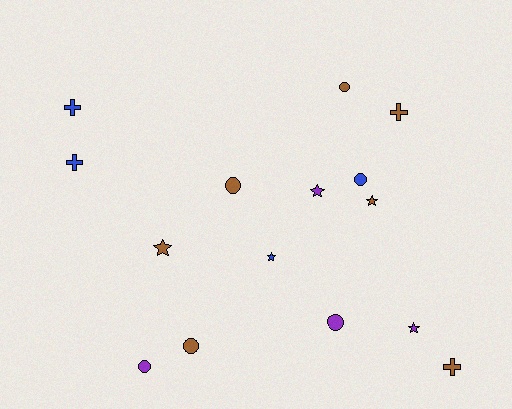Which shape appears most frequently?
Circle, with 6 objects.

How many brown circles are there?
There are 3 brown circles.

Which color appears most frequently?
Brown, with 7 objects.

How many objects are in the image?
There are 15 objects.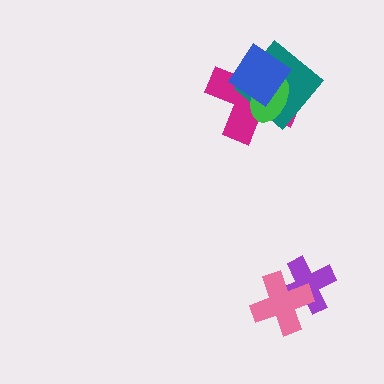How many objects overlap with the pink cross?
1 object overlaps with the pink cross.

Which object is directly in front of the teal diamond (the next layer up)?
The green ellipse is directly in front of the teal diamond.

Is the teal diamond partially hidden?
Yes, it is partially covered by another shape.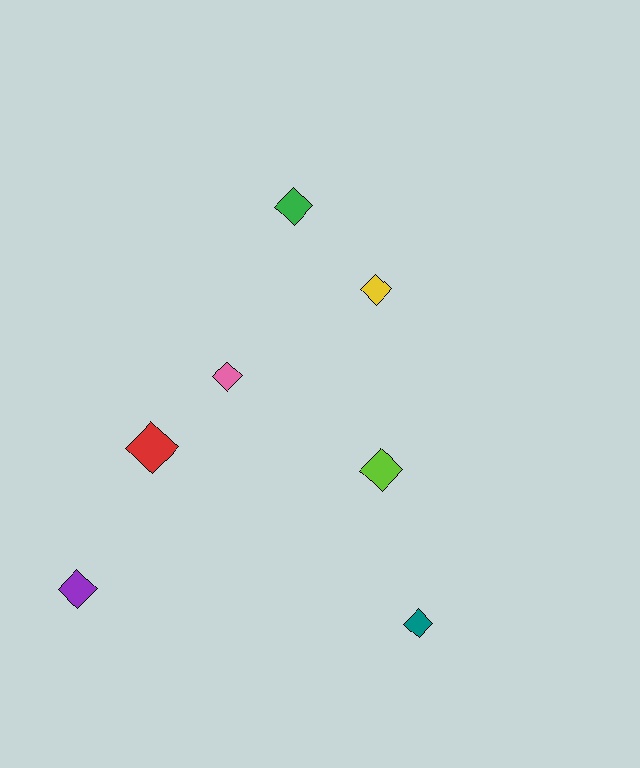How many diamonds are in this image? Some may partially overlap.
There are 7 diamonds.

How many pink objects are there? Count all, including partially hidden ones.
There is 1 pink object.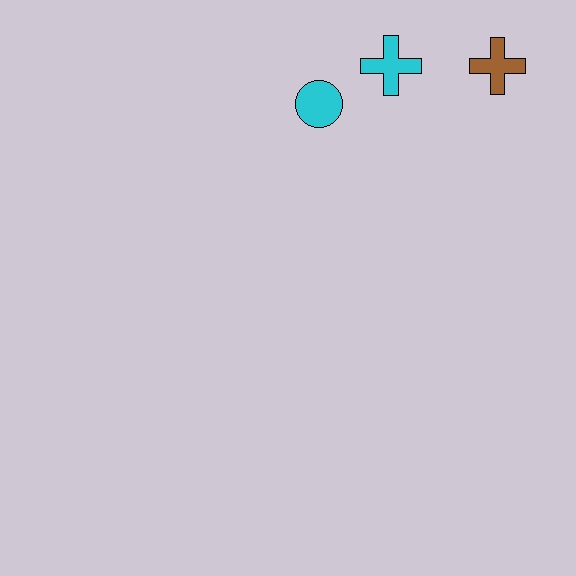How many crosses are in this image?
There are 2 crosses.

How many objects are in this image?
There are 3 objects.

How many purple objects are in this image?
There are no purple objects.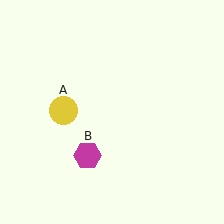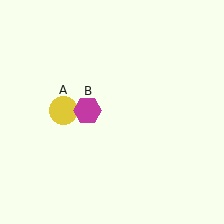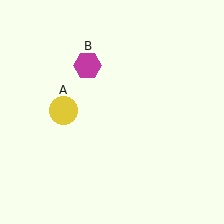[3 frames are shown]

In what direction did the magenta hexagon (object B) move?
The magenta hexagon (object B) moved up.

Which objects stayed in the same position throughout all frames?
Yellow circle (object A) remained stationary.